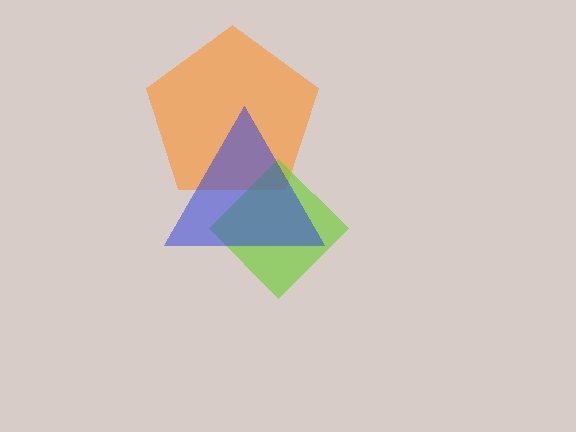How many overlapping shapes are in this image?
There are 3 overlapping shapes in the image.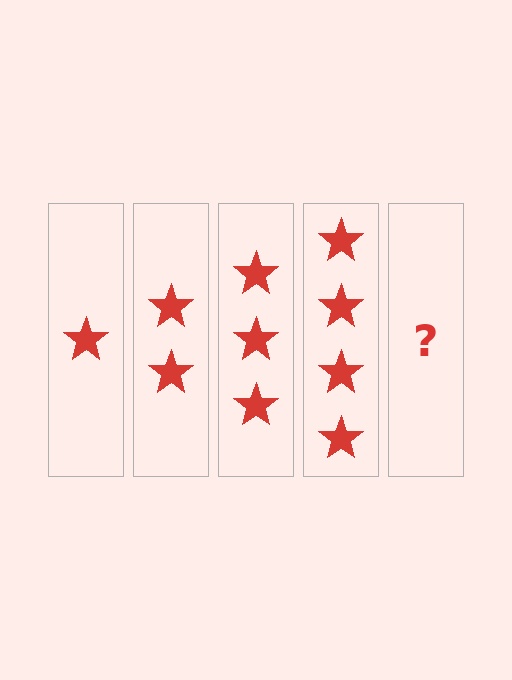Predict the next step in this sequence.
The next step is 5 stars.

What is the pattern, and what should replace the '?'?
The pattern is that each step adds one more star. The '?' should be 5 stars.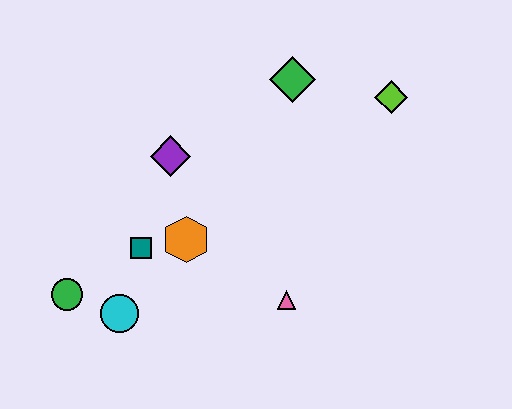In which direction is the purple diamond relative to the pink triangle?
The purple diamond is above the pink triangle.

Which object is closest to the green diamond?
The lime diamond is closest to the green diamond.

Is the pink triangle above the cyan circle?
Yes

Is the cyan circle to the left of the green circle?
No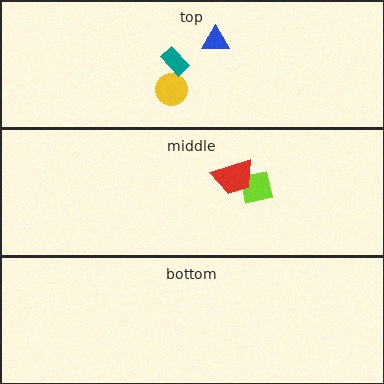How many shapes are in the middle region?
2.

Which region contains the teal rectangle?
The top region.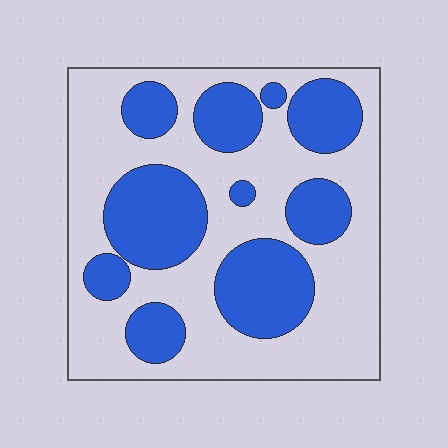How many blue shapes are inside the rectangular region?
10.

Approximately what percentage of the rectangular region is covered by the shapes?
Approximately 40%.